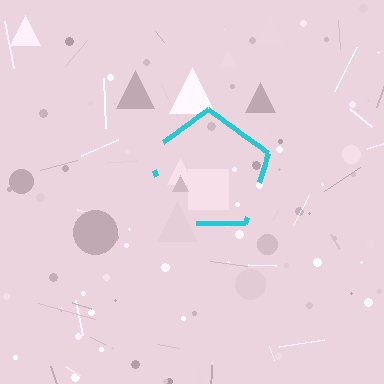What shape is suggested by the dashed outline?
The dashed outline suggests a pentagon.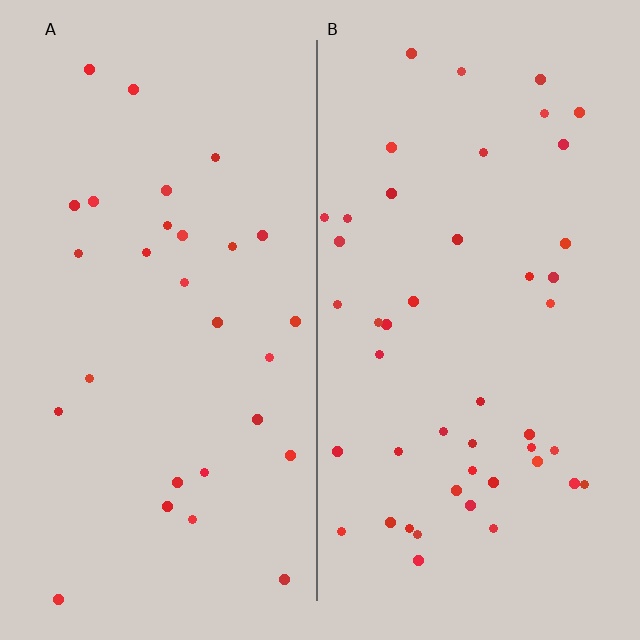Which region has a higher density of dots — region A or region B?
B (the right).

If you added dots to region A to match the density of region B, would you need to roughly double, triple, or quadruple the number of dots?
Approximately double.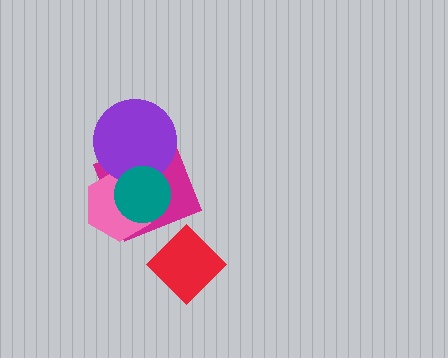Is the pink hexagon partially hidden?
Yes, it is partially covered by another shape.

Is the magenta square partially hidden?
Yes, it is partially covered by another shape.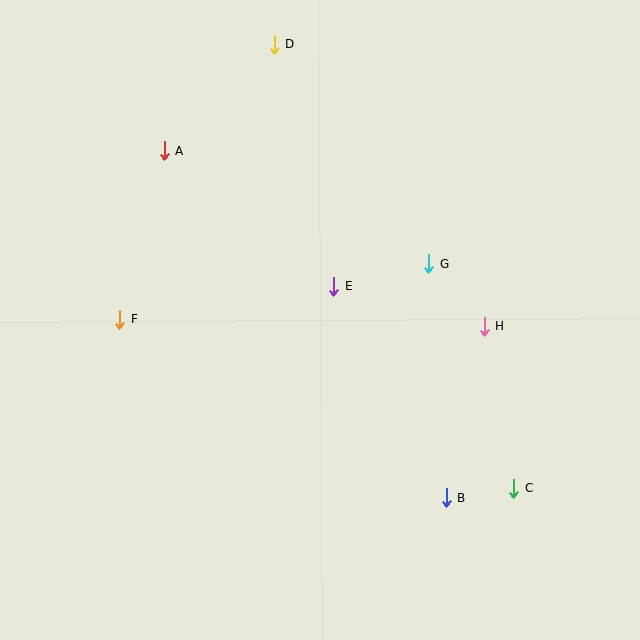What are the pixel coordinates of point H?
Point H is at (485, 326).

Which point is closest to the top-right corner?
Point G is closest to the top-right corner.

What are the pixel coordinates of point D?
Point D is at (275, 45).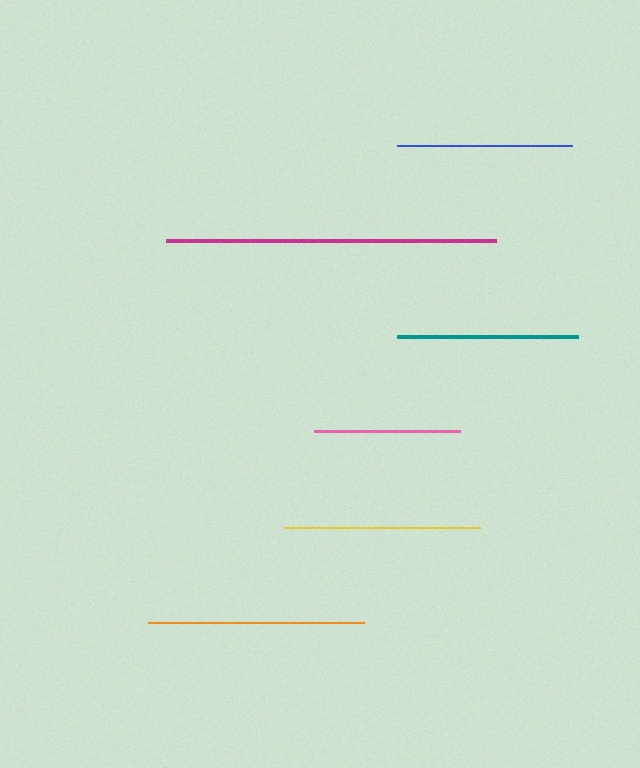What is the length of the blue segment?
The blue segment is approximately 175 pixels long.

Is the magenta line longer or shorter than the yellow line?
The magenta line is longer than the yellow line.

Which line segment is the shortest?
The pink line is the shortest at approximately 146 pixels.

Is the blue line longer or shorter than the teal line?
The teal line is longer than the blue line.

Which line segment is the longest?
The magenta line is the longest at approximately 330 pixels.